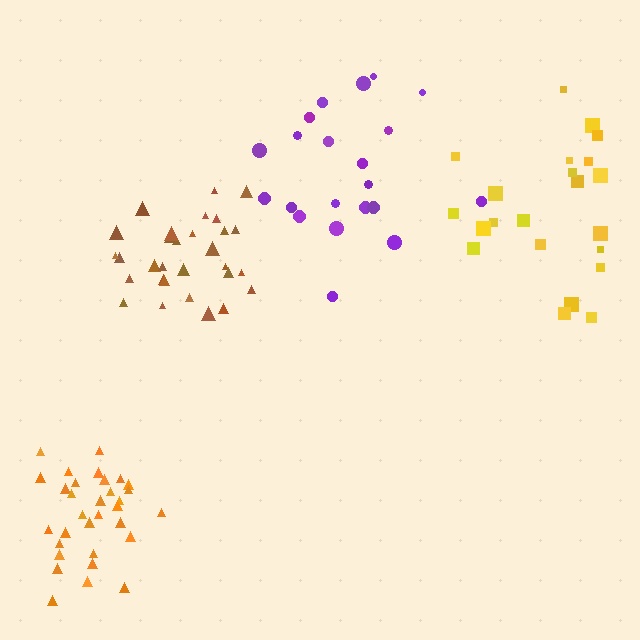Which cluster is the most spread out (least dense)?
Purple.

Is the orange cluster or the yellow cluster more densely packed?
Orange.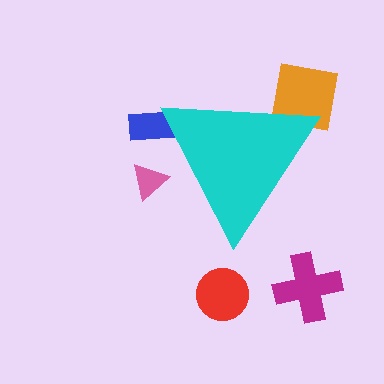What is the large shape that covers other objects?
A cyan triangle.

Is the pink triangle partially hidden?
Yes, the pink triangle is partially hidden behind the cyan triangle.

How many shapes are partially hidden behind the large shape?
3 shapes are partially hidden.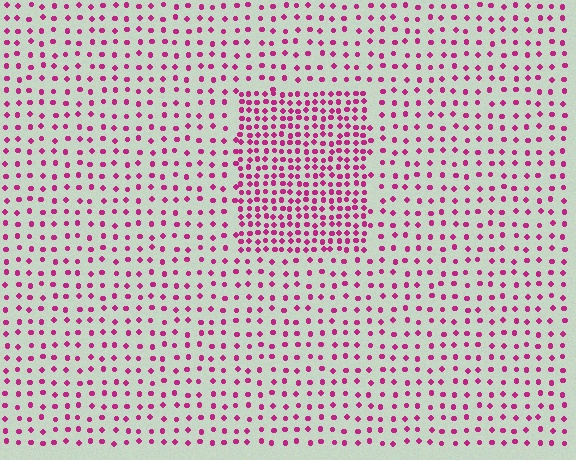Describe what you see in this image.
The image contains small magenta elements arranged at two different densities. A rectangle-shaped region is visible where the elements are more densely packed than the surrounding area.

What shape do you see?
I see a rectangle.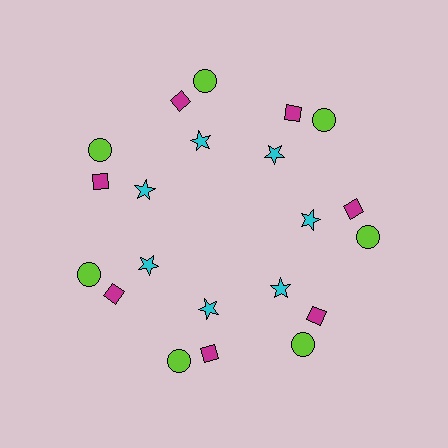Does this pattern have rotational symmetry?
Yes, this pattern has 7-fold rotational symmetry. It looks the same after rotating 51 degrees around the center.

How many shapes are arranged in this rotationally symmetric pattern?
There are 21 shapes, arranged in 7 groups of 3.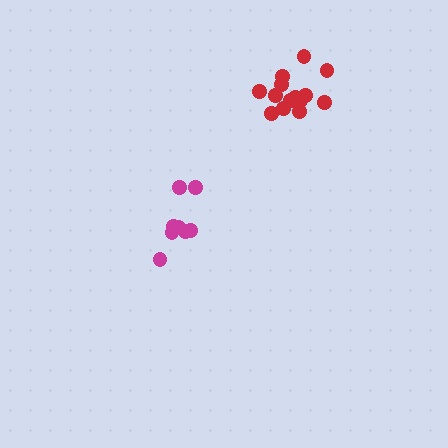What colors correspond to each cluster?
The clusters are colored: magenta, red.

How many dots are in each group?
Group 1: 8 dots, Group 2: 14 dots (22 total).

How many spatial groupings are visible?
There are 2 spatial groupings.